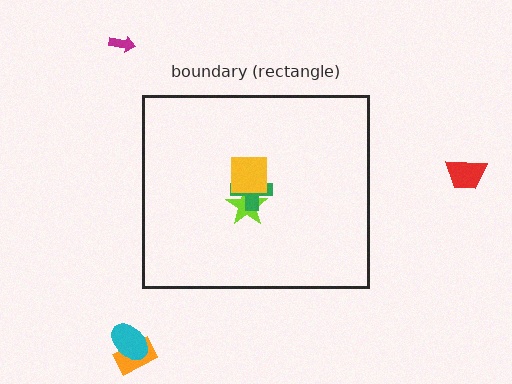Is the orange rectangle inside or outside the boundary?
Outside.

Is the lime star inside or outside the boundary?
Inside.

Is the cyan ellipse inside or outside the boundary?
Outside.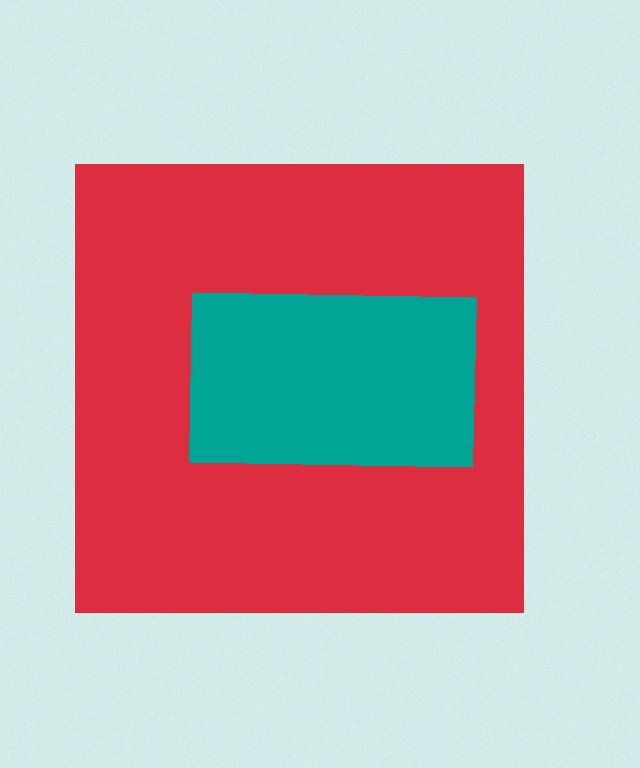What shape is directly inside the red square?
The teal rectangle.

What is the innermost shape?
The teal rectangle.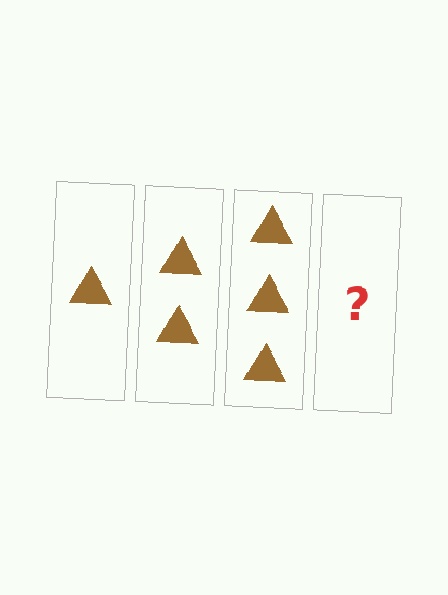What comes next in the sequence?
The next element should be 4 triangles.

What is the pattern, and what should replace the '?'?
The pattern is that each step adds one more triangle. The '?' should be 4 triangles.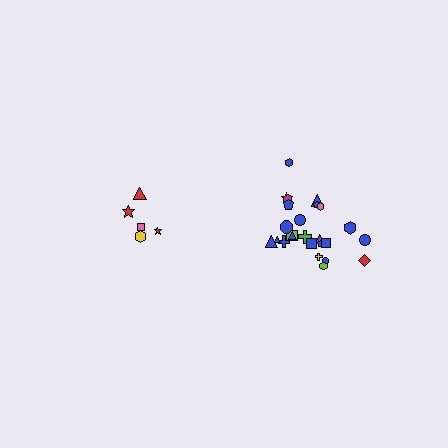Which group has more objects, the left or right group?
The right group.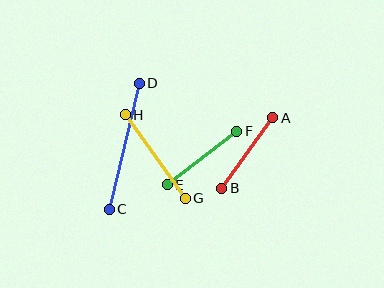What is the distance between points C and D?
The distance is approximately 129 pixels.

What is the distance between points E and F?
The distance is approximately 88 pixels.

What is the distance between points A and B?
The distance is approximately 87 pixels.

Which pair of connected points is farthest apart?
Points C and D are farthest apart.